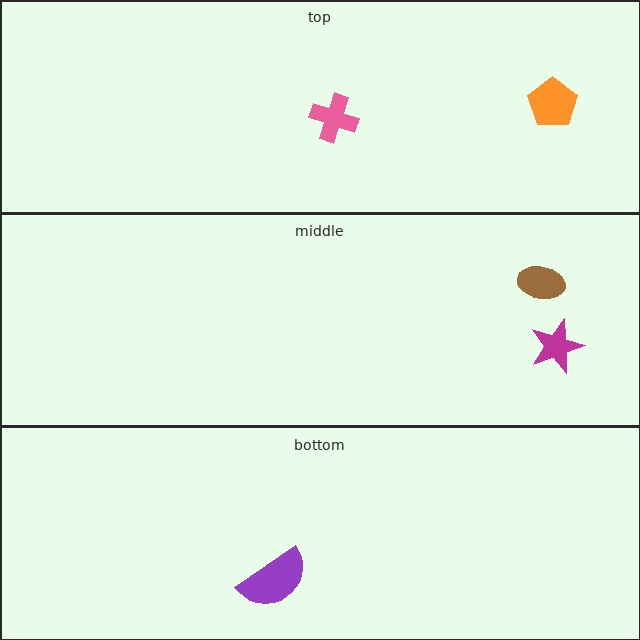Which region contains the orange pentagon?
The top region.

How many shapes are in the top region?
2.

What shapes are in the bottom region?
The purple semicircle.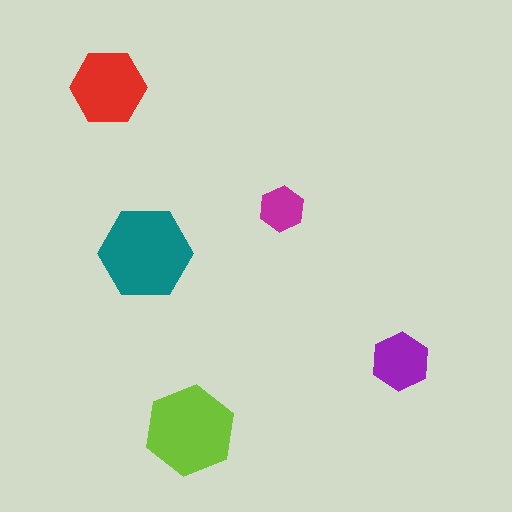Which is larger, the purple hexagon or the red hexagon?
The red one.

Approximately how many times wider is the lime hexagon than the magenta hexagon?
About 2 times wider.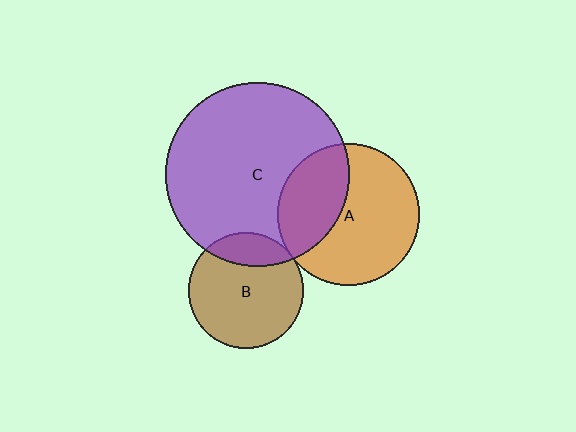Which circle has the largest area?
Circle C (purple).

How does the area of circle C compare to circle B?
Approximately 2.5 times.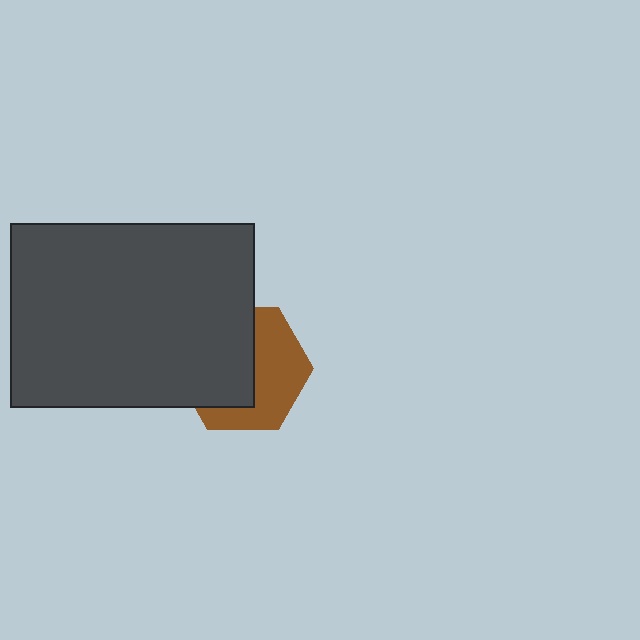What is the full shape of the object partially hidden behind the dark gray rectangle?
The partially hidden object is a brown hexagon.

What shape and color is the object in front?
The object in front is a dark gray rectangle.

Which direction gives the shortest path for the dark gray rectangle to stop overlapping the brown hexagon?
Moving left gives the shortest separation.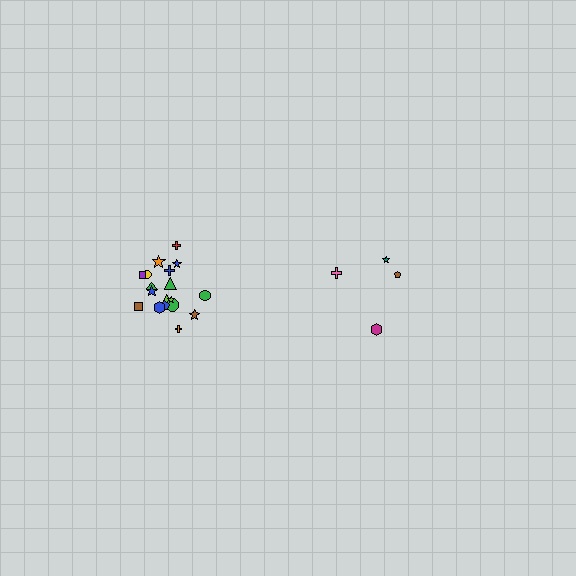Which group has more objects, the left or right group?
The left group.